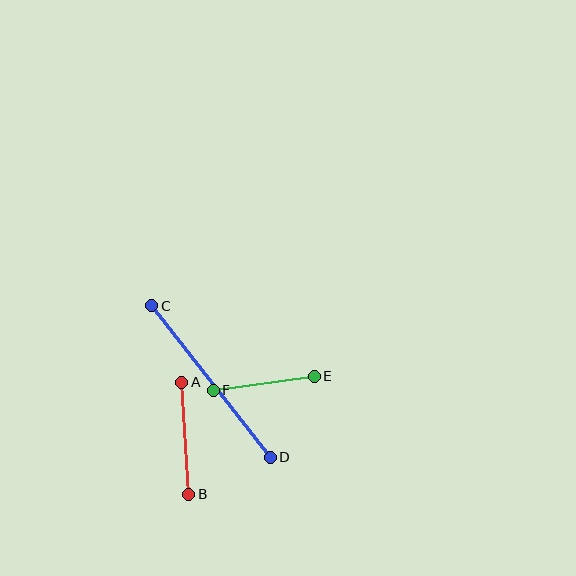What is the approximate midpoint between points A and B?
The midpoint is at approximately (185, 438) pixels.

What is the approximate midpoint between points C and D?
The midpoint is at approximately (211, 382) pixels.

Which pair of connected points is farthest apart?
Points C and D are farthest apart.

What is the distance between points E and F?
The distance is approximately 102 pixels.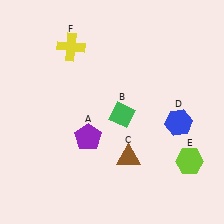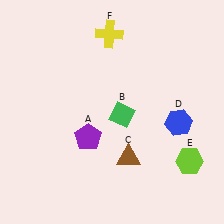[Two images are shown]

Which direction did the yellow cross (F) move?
The yellow cross (F) moved right.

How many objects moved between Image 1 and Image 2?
1 object moved between the two images.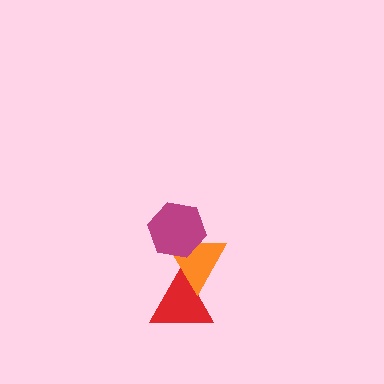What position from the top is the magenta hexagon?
The magenta hexagon is 1st from the top.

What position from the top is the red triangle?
The red triangle is 3rd from the top.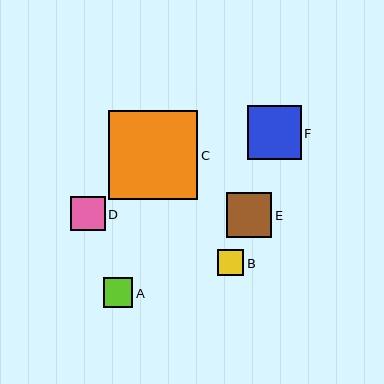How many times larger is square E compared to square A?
Square E is approximately 1.5 times the size of square A.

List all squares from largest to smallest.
From largest to smallest: C, F, E, D, A, B.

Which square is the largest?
Square C is the largest with a size of approximately 89 pixels.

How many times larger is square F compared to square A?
Square F is approximately 1.8 times the size of square A.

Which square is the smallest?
Square B is the smallest with a size of approximately 26 pixels.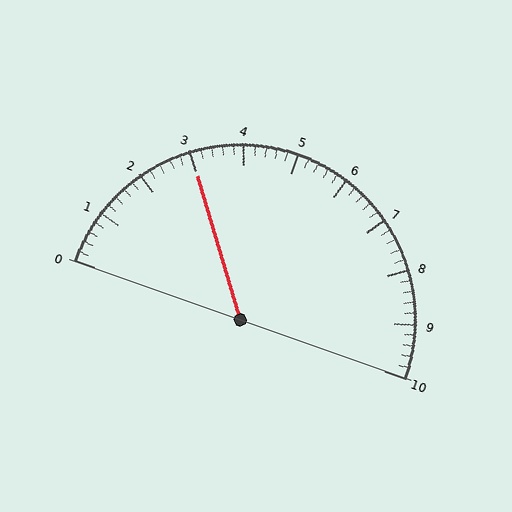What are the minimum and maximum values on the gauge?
The gauge ranges from 0 to 10.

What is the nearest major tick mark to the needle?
The nearest major tick mark is 3.